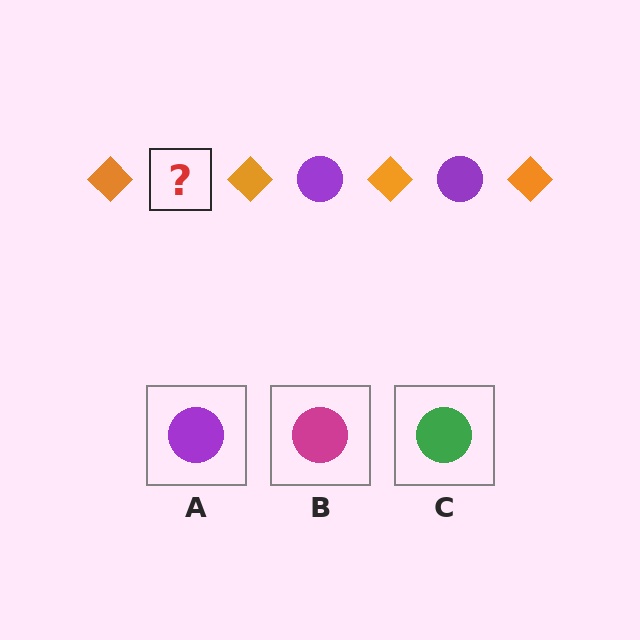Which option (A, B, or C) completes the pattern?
A.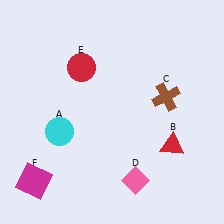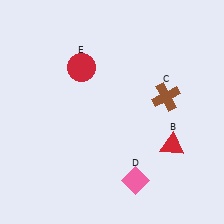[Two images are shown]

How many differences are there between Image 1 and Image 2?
There are 2 differences between the two images.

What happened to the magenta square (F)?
The magenta square (F) was removed in Image 2. It was in the bottom-left area of Image 1.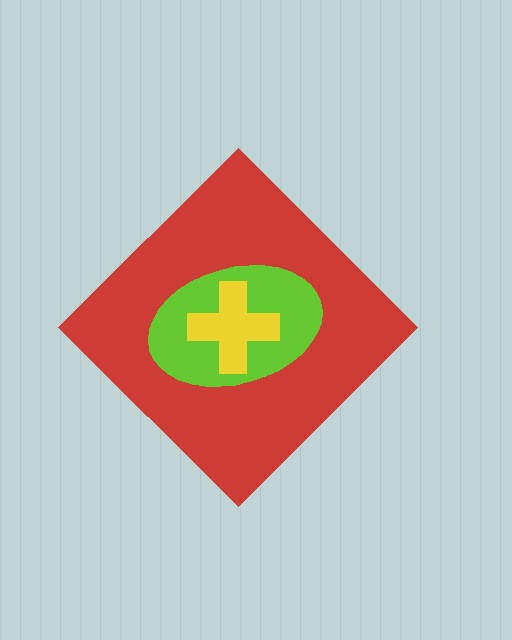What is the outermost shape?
The red diamond.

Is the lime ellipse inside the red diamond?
Yes.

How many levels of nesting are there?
3.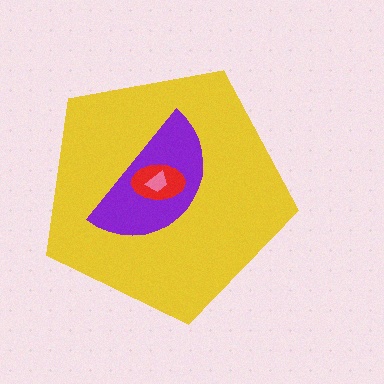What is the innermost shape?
The pink trapezoid.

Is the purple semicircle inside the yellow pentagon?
Yes.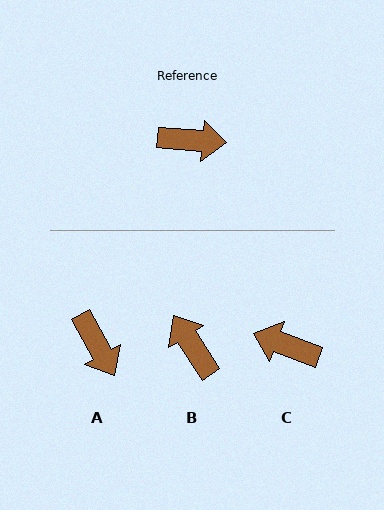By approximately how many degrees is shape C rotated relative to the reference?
Approximately 164 degrees counter-clockwise.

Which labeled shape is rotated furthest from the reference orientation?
C, about 164 degrees away.